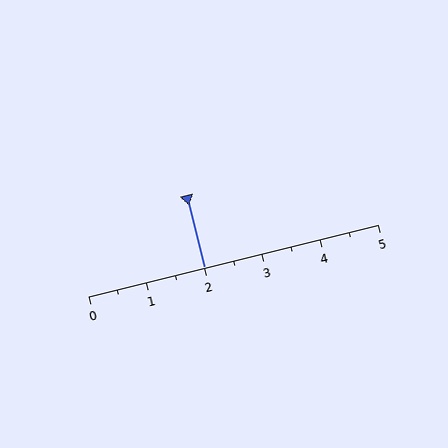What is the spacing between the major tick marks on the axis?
The major ticks are spaced 1 apart.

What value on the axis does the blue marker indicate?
The marker indicates approximately 2.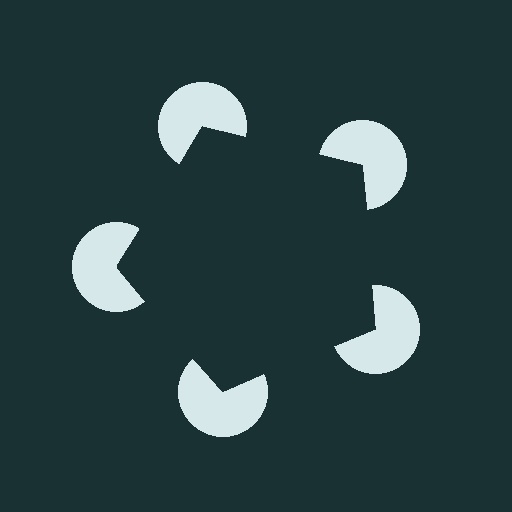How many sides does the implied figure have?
5 sides.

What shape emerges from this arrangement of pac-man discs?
An illusory pentagon — its edges are inferred from the aligned wedge cuts in the pac-man discs, not physically drawn.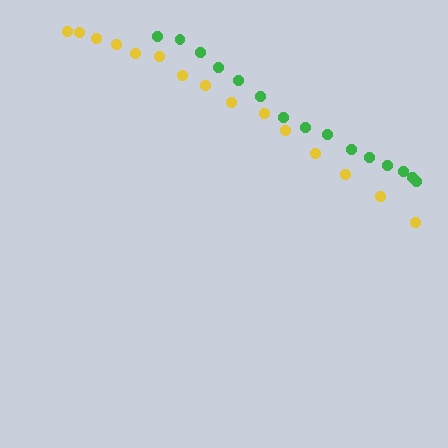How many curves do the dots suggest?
There are 2 distinct paths.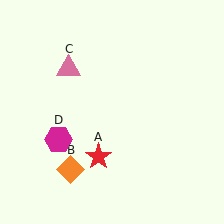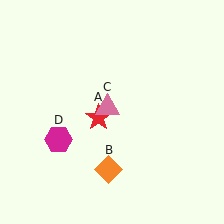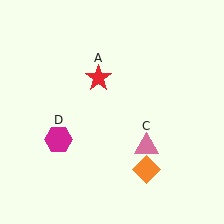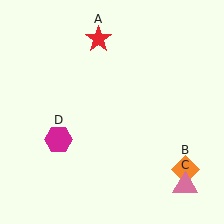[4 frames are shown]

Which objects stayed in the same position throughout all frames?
Magenta hexagon (object D) remained stationary.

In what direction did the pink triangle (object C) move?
The pink triangle (object C) moved down and to the right.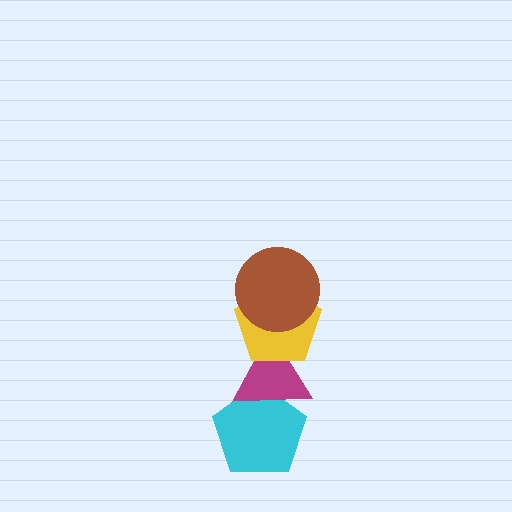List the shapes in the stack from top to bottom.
From top to bottom: the brown circle, the yellow pentagon, the magenta triangle, the cyan pentagon.